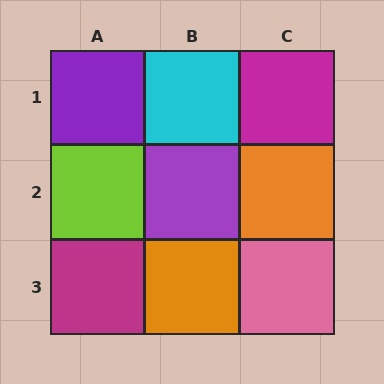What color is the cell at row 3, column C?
Pink.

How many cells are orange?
2 cells are orange.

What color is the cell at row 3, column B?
Orange.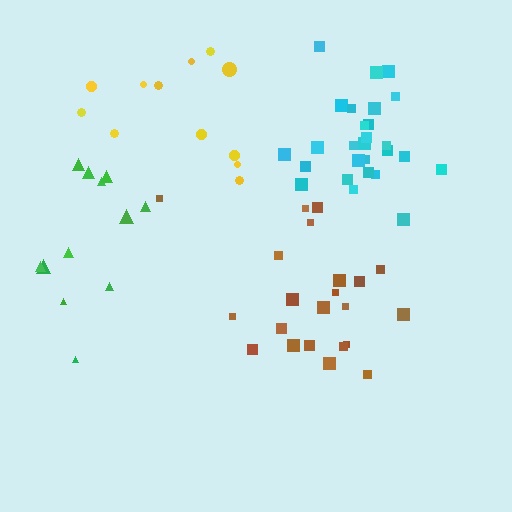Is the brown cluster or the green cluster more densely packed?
Brown.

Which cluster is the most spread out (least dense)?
Yellow.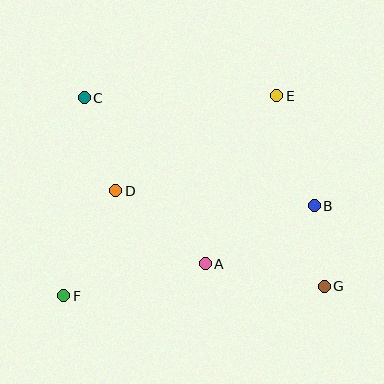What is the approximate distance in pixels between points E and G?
The distance between E and G is approximately 196 pixels.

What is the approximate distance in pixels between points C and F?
The distance between C and F is approximately 199 pixels.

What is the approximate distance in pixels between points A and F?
The distance between A and F is approximately 145 pixels.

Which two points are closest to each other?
Points B and G are closest to each other.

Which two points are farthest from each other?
Points C and G are farthest from each other.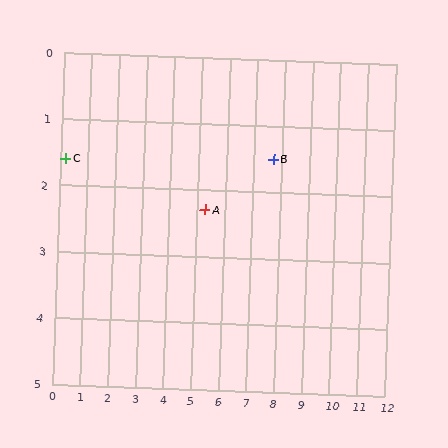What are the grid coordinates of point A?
Point A is at approximately (5.3, 2.3).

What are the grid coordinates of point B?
Point B is at approximately (7.7, 1.5).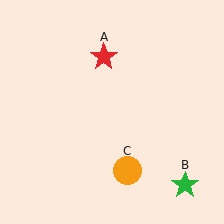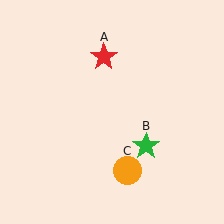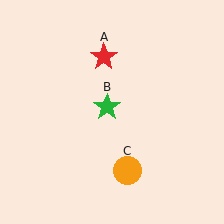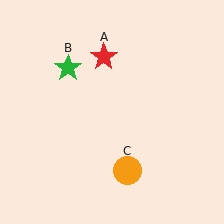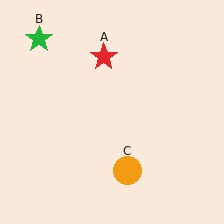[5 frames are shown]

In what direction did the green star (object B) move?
The green star (object B) moved up and to the left.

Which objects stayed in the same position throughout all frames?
Red star (object A) and orange circle (object C) remained stationary.